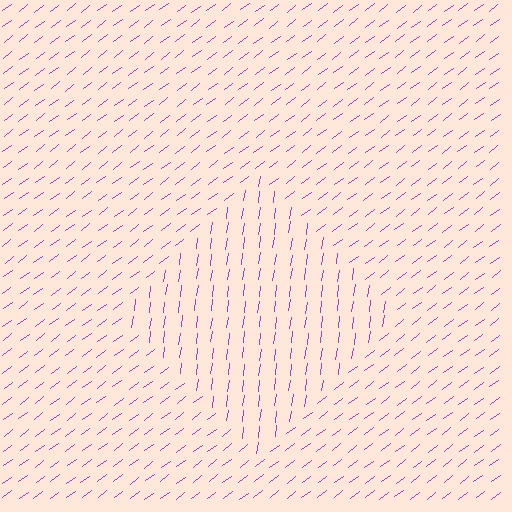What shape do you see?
I see a diamond.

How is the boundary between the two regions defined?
The boundary is defined purely by a change in line orientation (approximately 45 degrees difference). All lines are the same color and thickness.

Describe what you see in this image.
The image is filled with small purple line segments. A diamond region in the image has lines oriented differently from the surrounding lines, creating a visible texture boundary.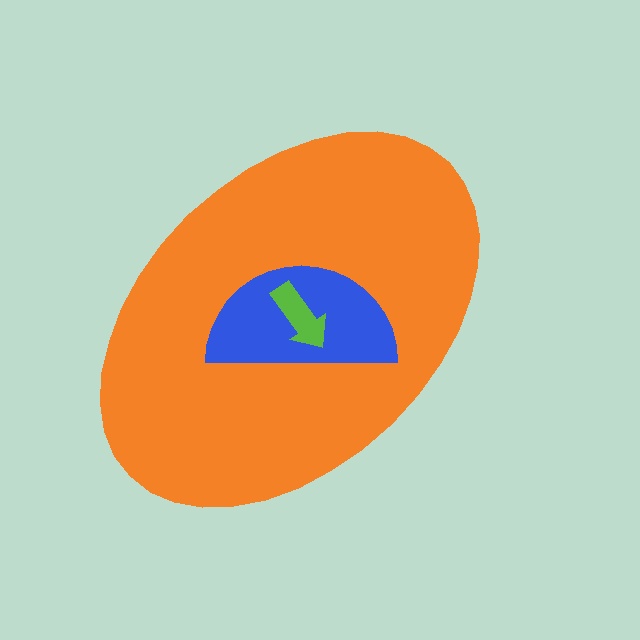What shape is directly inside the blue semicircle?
The lime arrow.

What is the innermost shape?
The lime arrow.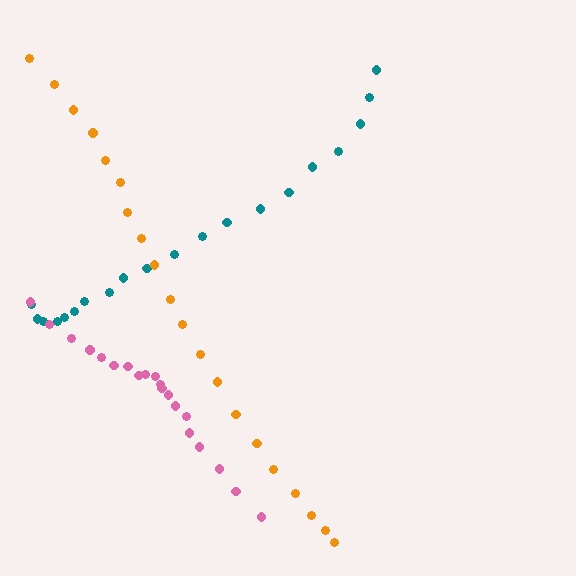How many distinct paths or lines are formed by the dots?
There are 3 distinct paths.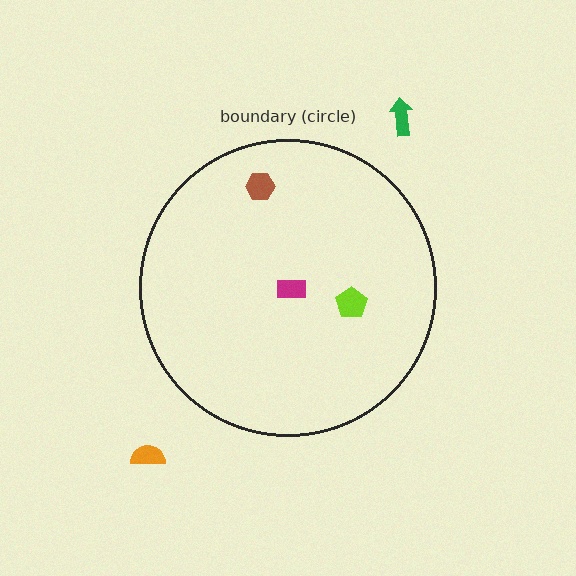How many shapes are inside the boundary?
3 inside, 2 outside.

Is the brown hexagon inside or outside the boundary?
Inside.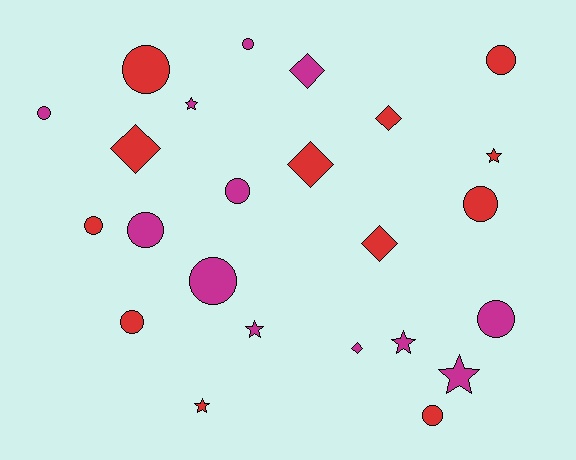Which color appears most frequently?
Red, with 12 objects.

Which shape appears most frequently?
Circle, with 12 objects.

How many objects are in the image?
There are 24 objects.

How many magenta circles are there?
There are 6 magenta circles.